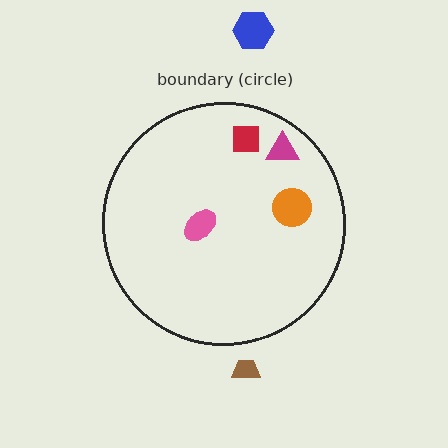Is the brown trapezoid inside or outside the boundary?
Outside.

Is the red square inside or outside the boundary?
Inside.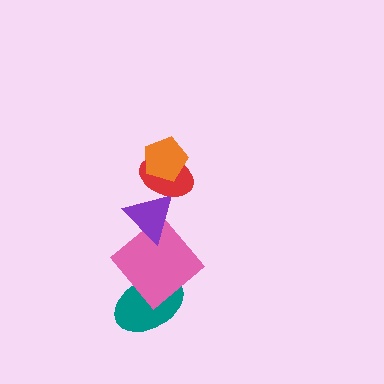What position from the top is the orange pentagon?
The orange pentagon is 1st from the top.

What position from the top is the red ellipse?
The red ellipse is 2nd from the top.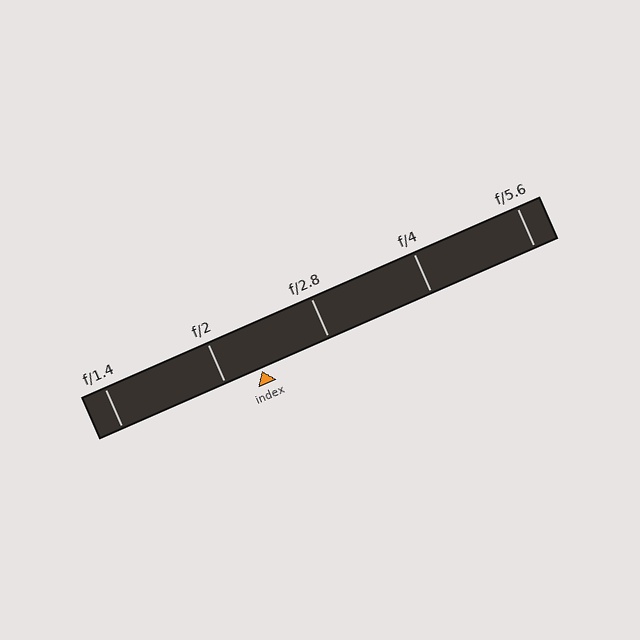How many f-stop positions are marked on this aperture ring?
There are 5 f-stop positions marked.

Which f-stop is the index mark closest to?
The index mark is closest to f/2.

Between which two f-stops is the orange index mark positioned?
The index mark is between f/2 and f/2.8.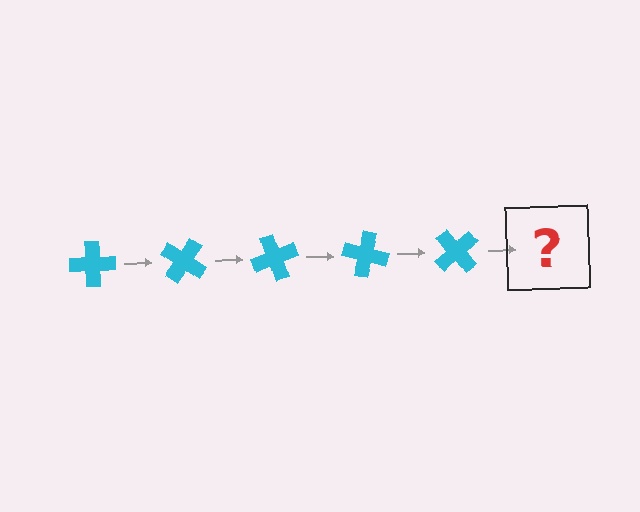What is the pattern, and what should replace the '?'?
The pattern is that the cross rotates 35 degrees each step. The '?' should be a cyan cross rotated 175 degrees.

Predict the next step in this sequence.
The next step is a cyan cross rotated 175 degrees.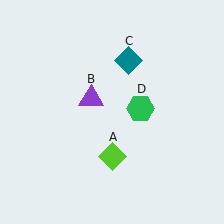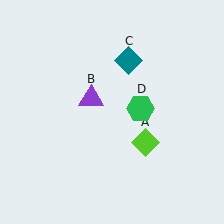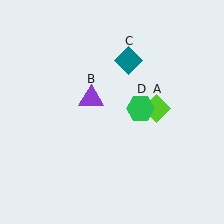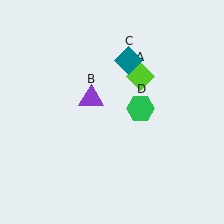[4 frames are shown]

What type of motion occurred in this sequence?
The lime diamond (object A) rotated counterclockwise around the center of the scene.